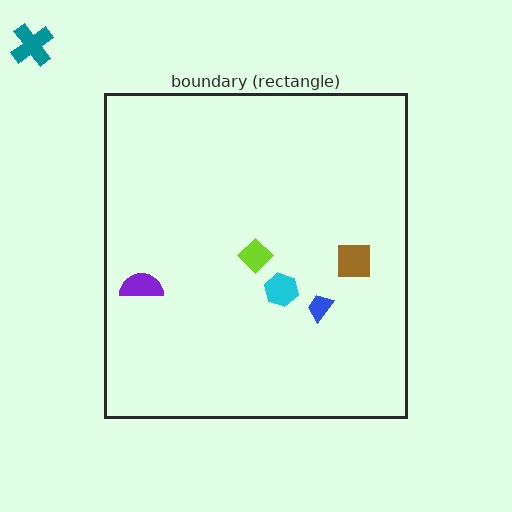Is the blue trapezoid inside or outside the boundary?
Inside.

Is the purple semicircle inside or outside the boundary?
Inside.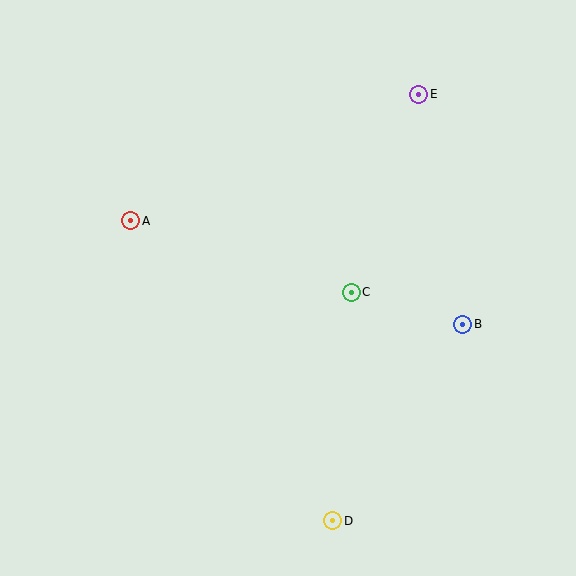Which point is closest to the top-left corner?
Point A is closest to the top-left corner.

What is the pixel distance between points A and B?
The distance between A and B is 348 pixels.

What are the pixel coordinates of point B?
Point B is at (463, 324).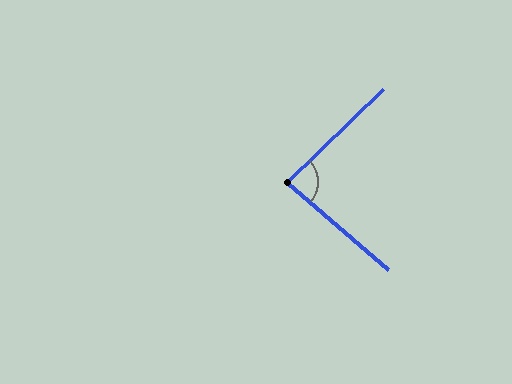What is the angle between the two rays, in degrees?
Approximately 84 degrees.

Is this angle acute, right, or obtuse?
It is acute.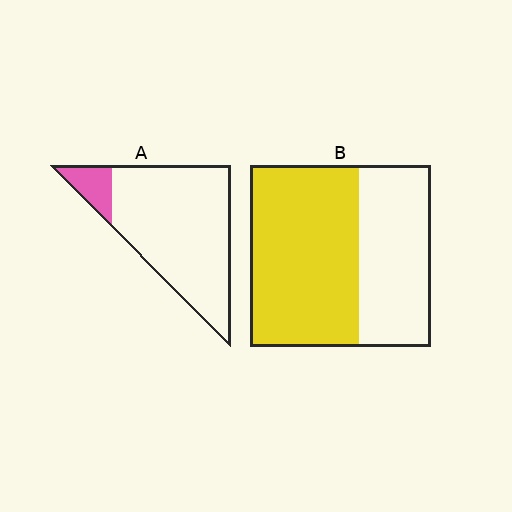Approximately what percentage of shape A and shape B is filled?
A is approximately 10% and B is approximately 60%.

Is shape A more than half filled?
No.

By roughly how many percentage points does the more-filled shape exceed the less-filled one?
By roughly 50 percentage points (B over A).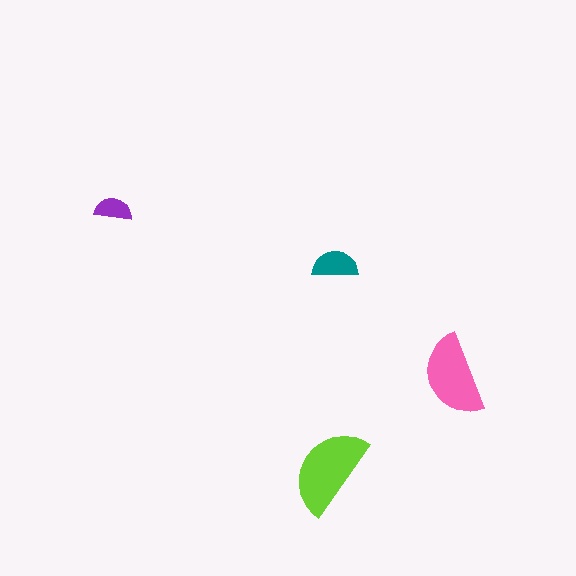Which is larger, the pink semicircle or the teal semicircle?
The pink one.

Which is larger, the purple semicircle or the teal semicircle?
The teal one.